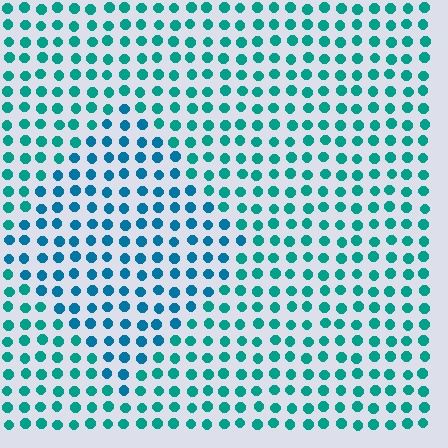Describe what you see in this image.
The image is filled with small teal elements in a uniform arrangement. A diamond-shaped region is visible where the elements are tinted to a slightly different hue, forming a subtle color boundary.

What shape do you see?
I see a diamond.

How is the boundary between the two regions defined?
The boundary is defined purely by a slight shift in hue (about 25 degrees). Spacing, size, and orientation are identical on both sides.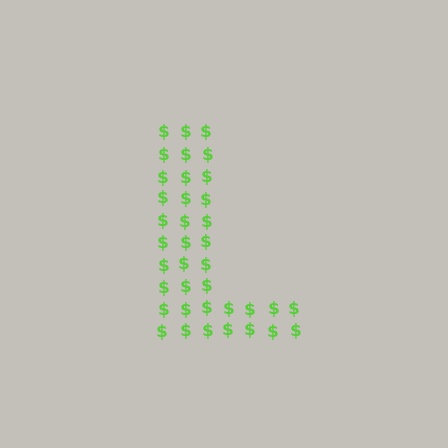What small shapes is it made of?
It is made of small dollar signs.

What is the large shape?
The large shape is the letter L.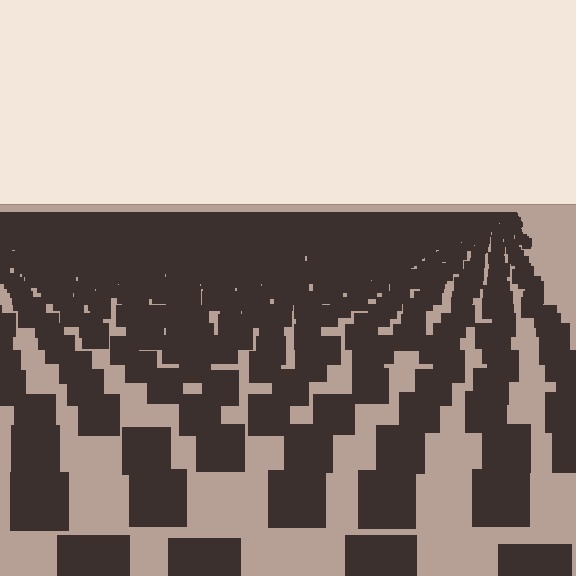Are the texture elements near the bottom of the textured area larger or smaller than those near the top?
Larger. Near the bottom, elements are closer to the viewer and appear at a bigger on-screen size.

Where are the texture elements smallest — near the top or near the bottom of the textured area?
Near the top.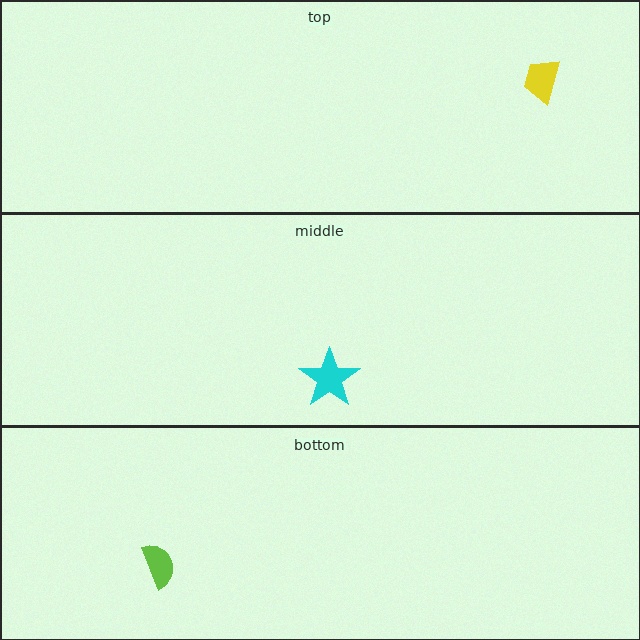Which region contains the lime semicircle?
The bottom region.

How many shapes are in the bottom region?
1.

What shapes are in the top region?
The yellow trapezoid.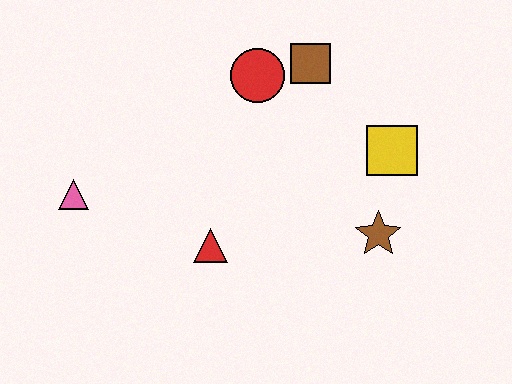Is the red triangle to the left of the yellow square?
Yes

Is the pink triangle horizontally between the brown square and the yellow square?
No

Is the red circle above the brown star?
Yes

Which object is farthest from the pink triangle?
The yellow square is farthest from the pink triangle.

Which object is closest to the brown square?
The red circle is closest to the brown square.